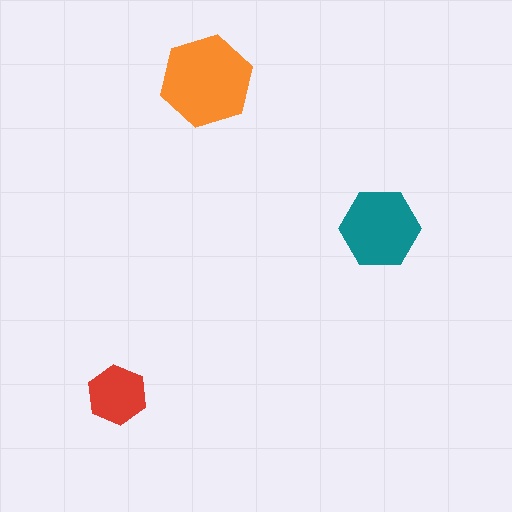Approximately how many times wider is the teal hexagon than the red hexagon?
About 1.5 times wider.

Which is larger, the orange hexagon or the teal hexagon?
The orange one.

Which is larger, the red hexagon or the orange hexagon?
The orange one.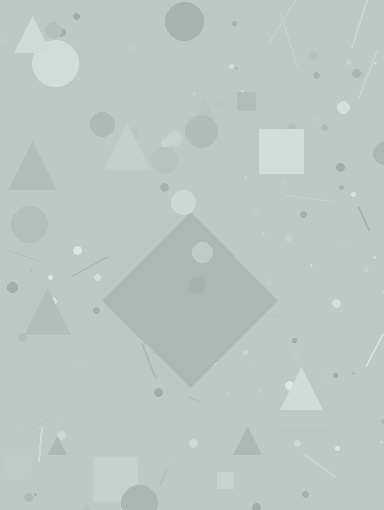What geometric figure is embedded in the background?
A diamond is embedded in the background.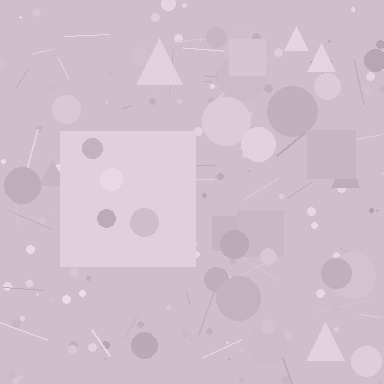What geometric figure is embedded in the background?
A square is embedded in the background.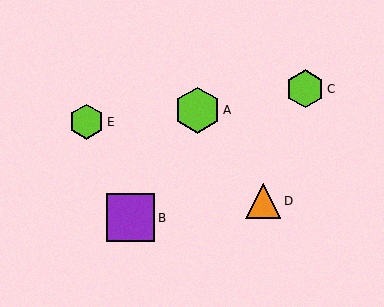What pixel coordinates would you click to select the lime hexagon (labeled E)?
Click at (86, 122) to select the lime hexagon E.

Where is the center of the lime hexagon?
The center of the lime hexagon is at (86, 122).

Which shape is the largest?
The purple square (labeled B) is the largest.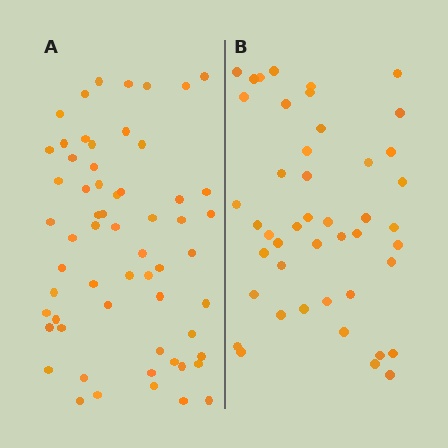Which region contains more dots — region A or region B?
Region A (the left region) has more dots.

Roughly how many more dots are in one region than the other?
Region A has approximately 15 more dots than region B.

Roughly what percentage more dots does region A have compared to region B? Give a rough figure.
About 35% more.